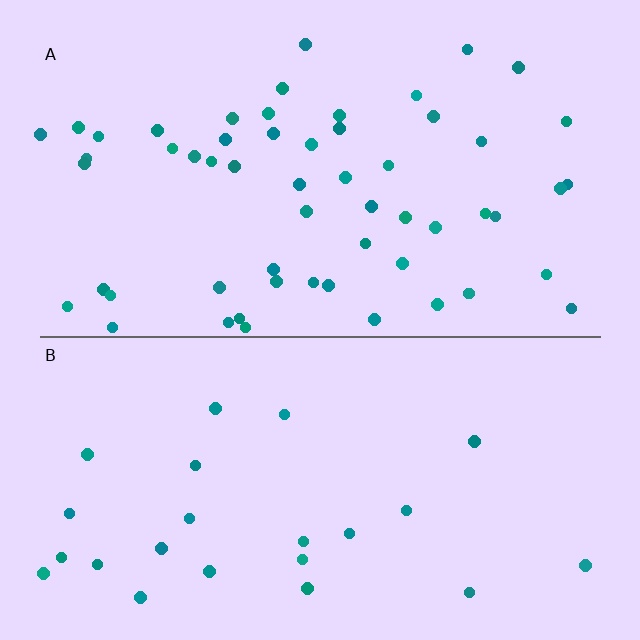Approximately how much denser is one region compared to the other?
Approximately 2.5× — region A over region B.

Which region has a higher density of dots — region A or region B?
A (the top).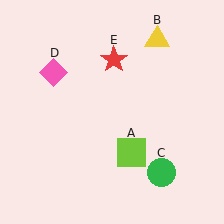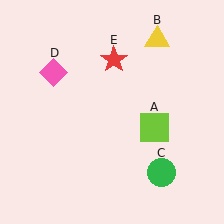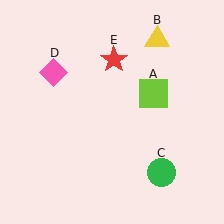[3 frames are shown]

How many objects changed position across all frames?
1 object changed position: lime square (object A).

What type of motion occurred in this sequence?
The lime square (object A) rotated counterclockwise around the center of the scene.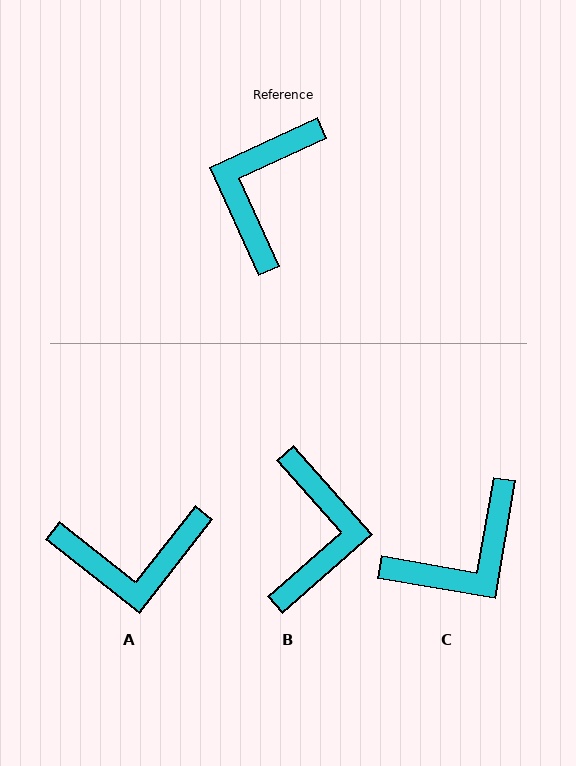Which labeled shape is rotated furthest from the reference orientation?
B, about 163 degrees away.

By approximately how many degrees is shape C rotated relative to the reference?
Approximately 146 degrees counter-clockwise.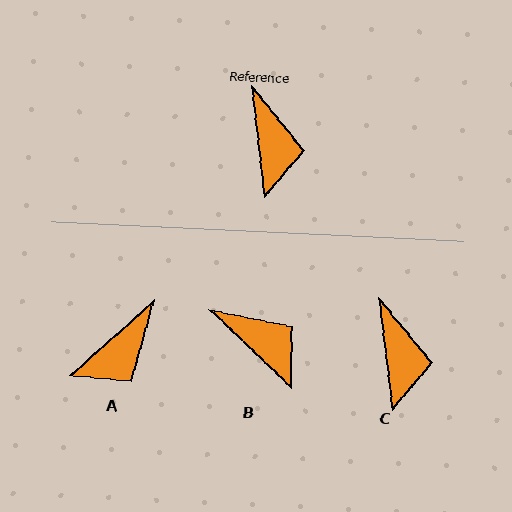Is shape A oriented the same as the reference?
No, it is off by about 54 degrees.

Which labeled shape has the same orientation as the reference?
C.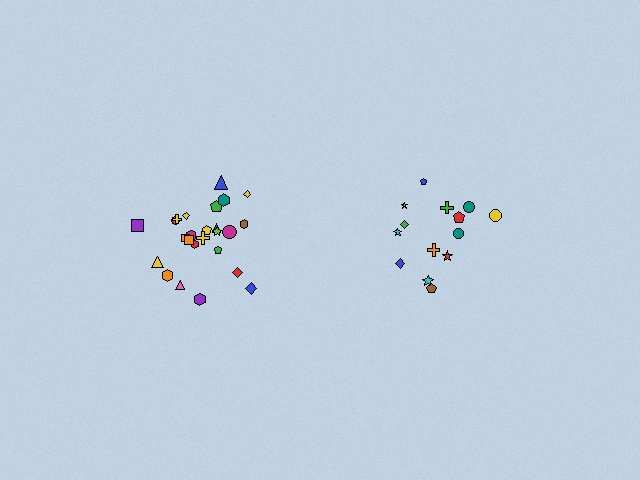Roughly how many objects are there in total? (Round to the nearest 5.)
Roughly 40 objects in total.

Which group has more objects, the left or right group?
The left group.